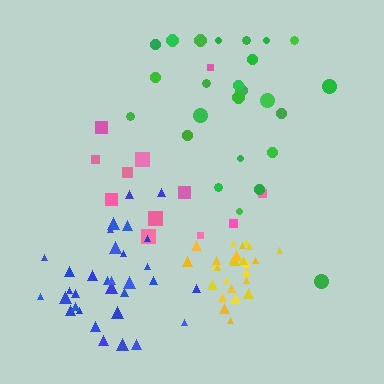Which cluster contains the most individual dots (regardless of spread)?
Blue (32).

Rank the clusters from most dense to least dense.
yellow, blue, green, pink.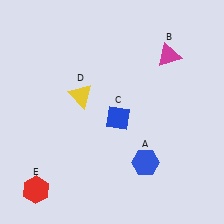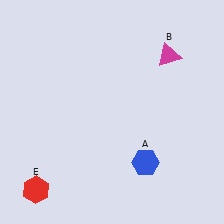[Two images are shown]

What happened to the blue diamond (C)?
The blue diamond (C) was removed in Image 2. It was in the bottom-right area of Image 1.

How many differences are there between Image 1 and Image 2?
There are 2 differences between the two images.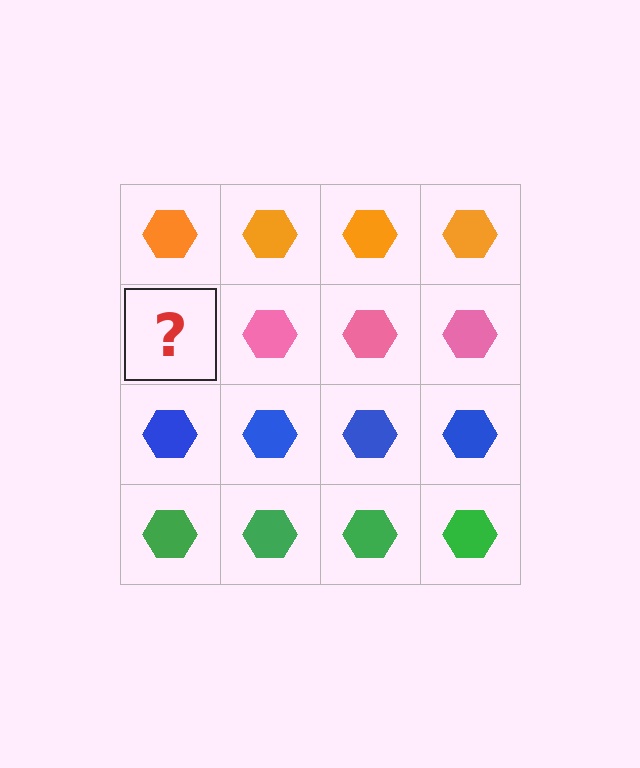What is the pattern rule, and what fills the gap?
The rule is that each row has a consistent color. The gap should be filled with a pink hexagon.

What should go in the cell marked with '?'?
The missing cell should contain a pink hexagon.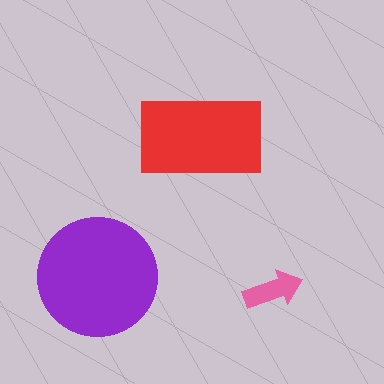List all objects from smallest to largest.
The pink arrow, the red rectangle, the purple circle.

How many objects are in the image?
There are 3 objects in the image.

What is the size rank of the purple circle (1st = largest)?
1st.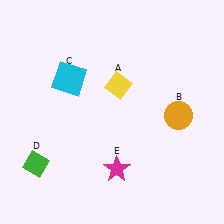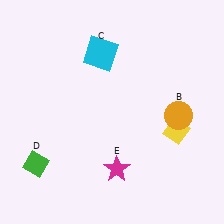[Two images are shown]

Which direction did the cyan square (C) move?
The cyan square (C) moved right.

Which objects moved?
The objects that moved are: the yellow diamond (A), the cyan square (C).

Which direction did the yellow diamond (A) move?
The yellow diamond (A) moved right.